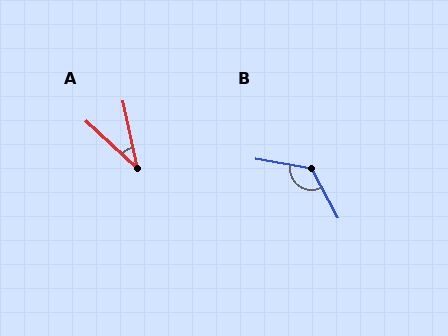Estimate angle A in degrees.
Approximately 35 degrees.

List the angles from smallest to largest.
A (35°), B (128°).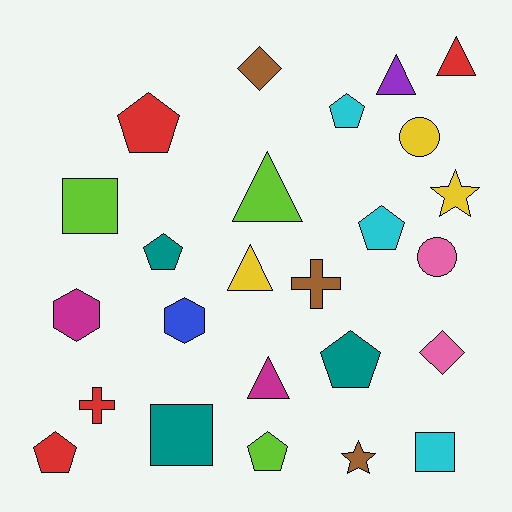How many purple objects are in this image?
There is 1 purple object.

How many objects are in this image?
There are 25 objects.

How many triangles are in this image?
There are 5 triangles.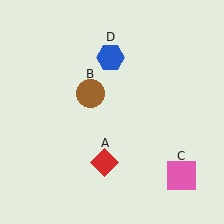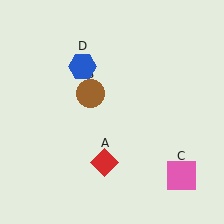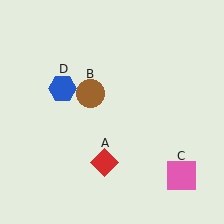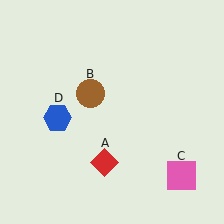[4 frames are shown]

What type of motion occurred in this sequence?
The blue hexagon (object D) rotated counterclockwise around the center of the scene.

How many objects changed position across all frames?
1 object changed position: blue hexagon (object D).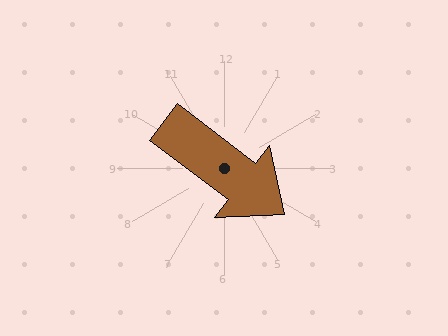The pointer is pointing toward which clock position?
Roughly 4 o'clock.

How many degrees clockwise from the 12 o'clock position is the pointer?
Approximately 127 degrees.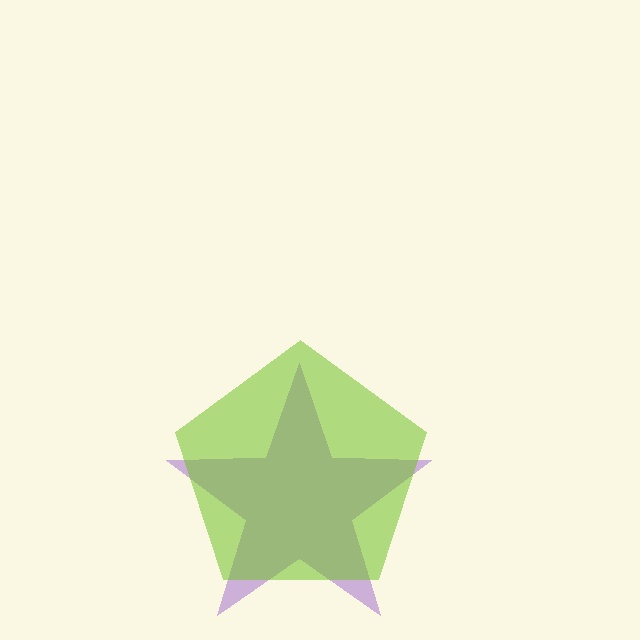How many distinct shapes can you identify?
There are 2 distinct shapes: a purple star, a lime pentagon.